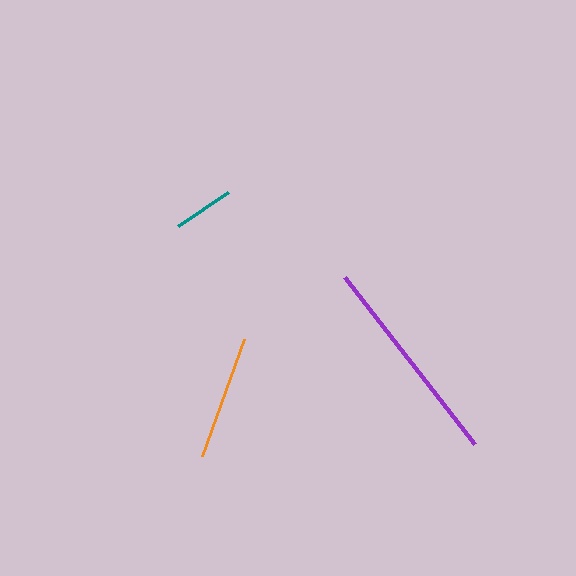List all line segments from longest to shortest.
From longest to shortest: purple, orange, teal.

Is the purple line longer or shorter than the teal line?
The purple line is longer than the teal line.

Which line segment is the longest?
The purple line is the longest at approximately 212 pixels.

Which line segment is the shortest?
The teal line is the shortest at approximately 61 pixels.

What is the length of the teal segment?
The teal segment is approximately 61 pixels long.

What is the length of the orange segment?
The orange segment is approximately 124 pixels long.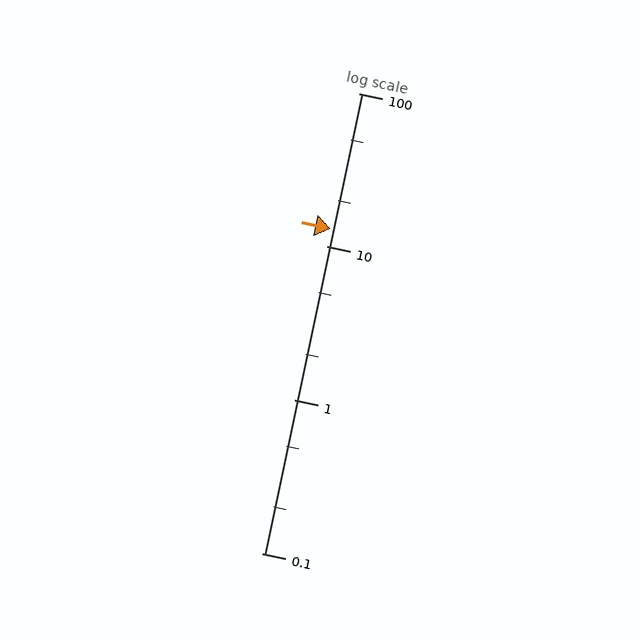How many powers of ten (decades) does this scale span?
The scale spans 3 decades, from 0.1 to 100.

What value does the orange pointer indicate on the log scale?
The pointer indicates approximately 13.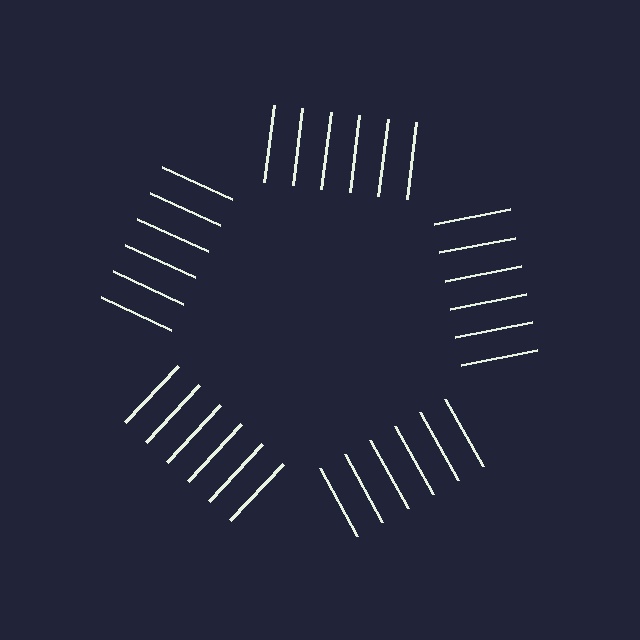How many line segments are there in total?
30 — 6 along each of the 5 edges.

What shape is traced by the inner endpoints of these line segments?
An illusory pentagon — the line segments terminate on its edges but no continuous stroke is drawn.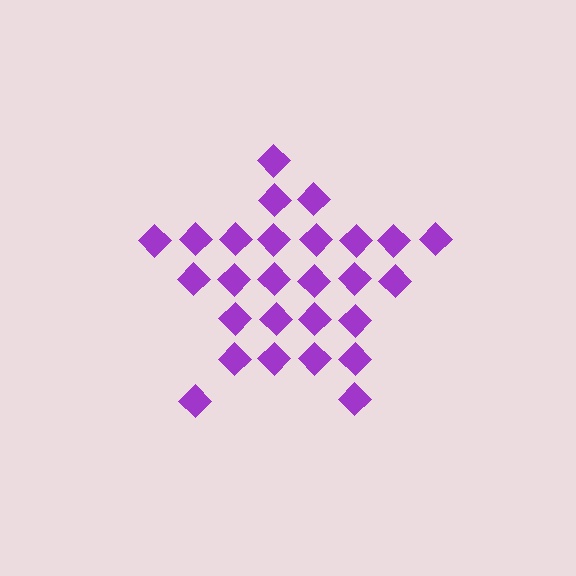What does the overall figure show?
The overall figure shows a star.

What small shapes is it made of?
It is made of small diamonds.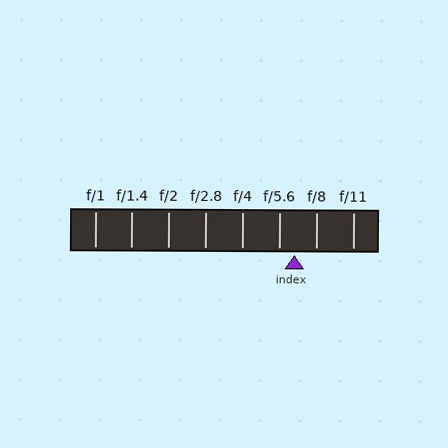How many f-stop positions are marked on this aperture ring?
There are 8 f-stop positions marked.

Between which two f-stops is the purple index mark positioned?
The index mark is between f/5.6 and f/8.